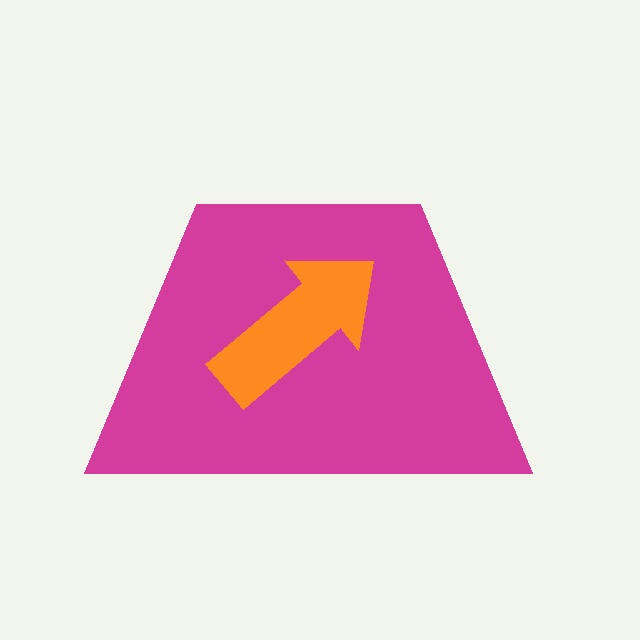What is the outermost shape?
The magenta trapezoid.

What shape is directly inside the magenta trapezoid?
The orange arrow.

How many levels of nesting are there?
2.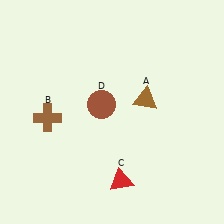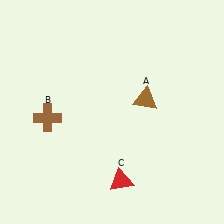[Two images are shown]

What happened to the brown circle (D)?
The brown circle (D) was removed in Image 2. It was in the top-left area of Image 1.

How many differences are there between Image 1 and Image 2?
There is 1 difference between the two images.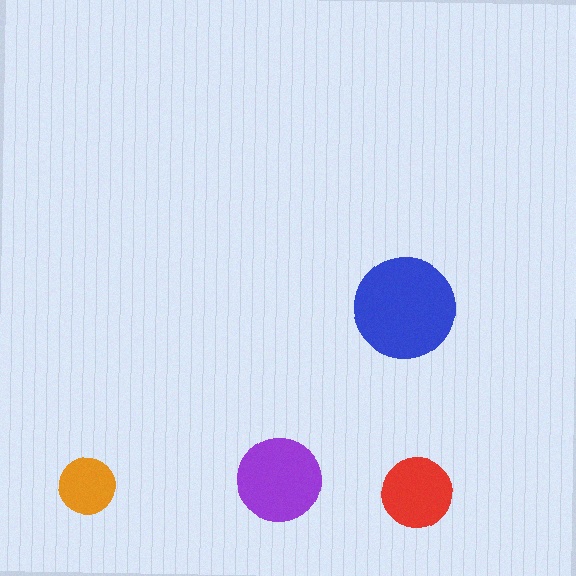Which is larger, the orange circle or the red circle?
The red one.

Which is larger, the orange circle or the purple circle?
The purple one.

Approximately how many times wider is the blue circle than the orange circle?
About 2 times wider.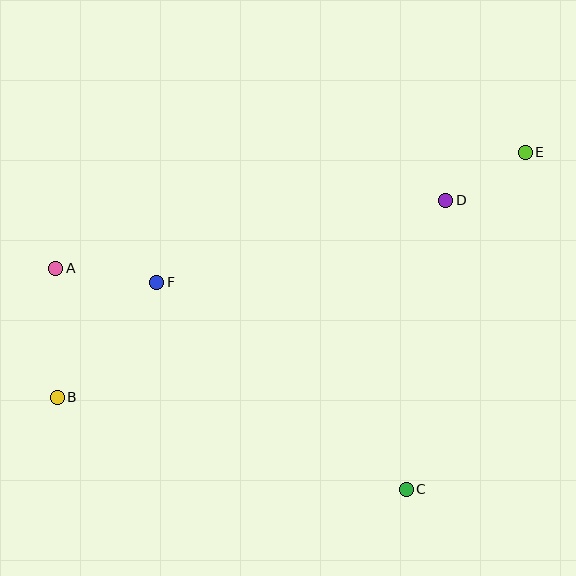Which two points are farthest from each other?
Points B and E are farthest from each other.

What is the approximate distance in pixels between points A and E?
The distance between A and E is approximately 484 pixels.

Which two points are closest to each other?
Points D and E are closest to each other.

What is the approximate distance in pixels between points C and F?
The distance between C and F is approximately 324 pixels.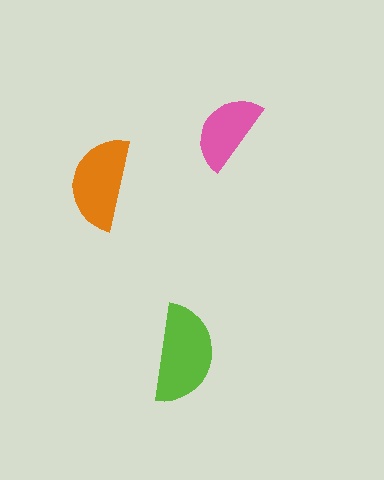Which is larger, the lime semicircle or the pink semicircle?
The lime one.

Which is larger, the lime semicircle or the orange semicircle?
The lime one.